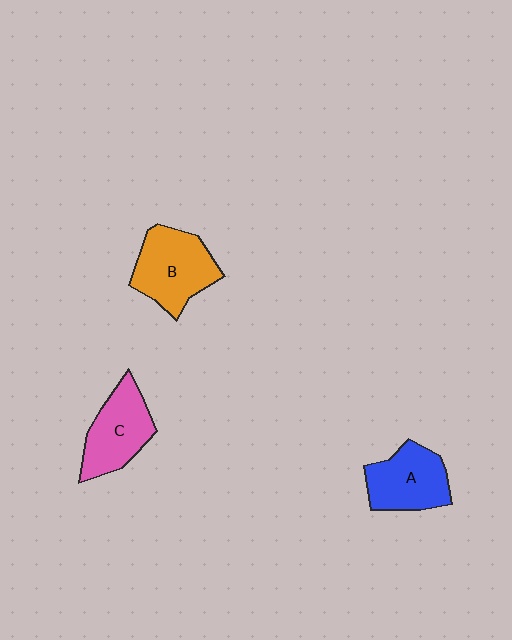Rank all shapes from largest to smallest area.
From largest to smallest: B (orange), C (pink), A (blue).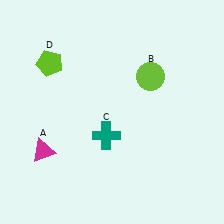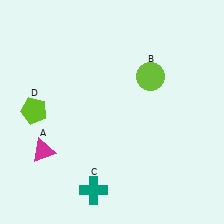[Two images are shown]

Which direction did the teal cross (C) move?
The teal cross (C) moved down.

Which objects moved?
The objects that moved are: the teal cross (C), the lime pentagon (D).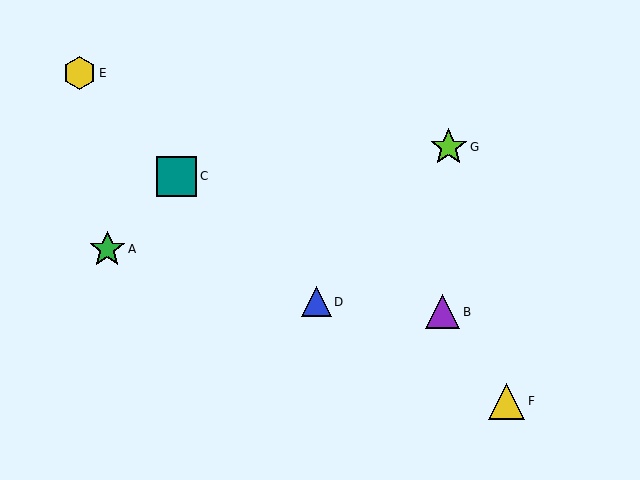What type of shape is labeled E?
Shape E is a yellow hexagon.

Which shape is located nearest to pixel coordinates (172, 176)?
The teal square (labeled C) at (177, 176) is nearest to that location.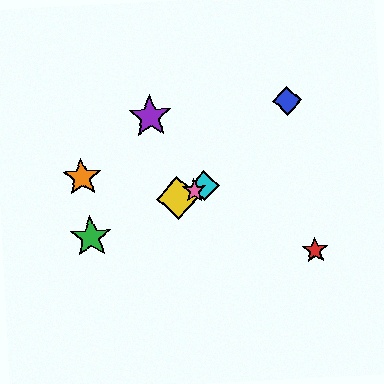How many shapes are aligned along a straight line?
4 shapes (the green star, the yellow diamond, the cyan diamond, the pink star) are aligned along a straight line.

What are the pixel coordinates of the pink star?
The pink star is at (194, 191).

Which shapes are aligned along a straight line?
The green star, the yellow diamond, the cyan diamond, the pink star are aligned along a straight line.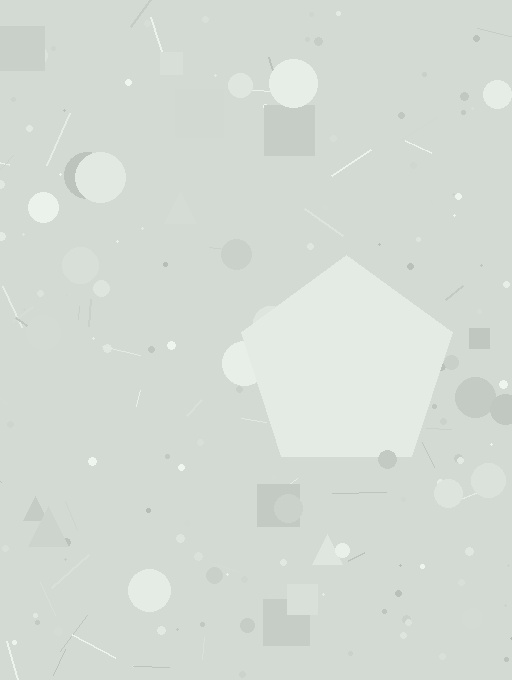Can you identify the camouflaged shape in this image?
The camouflaged shape is a pentagon.